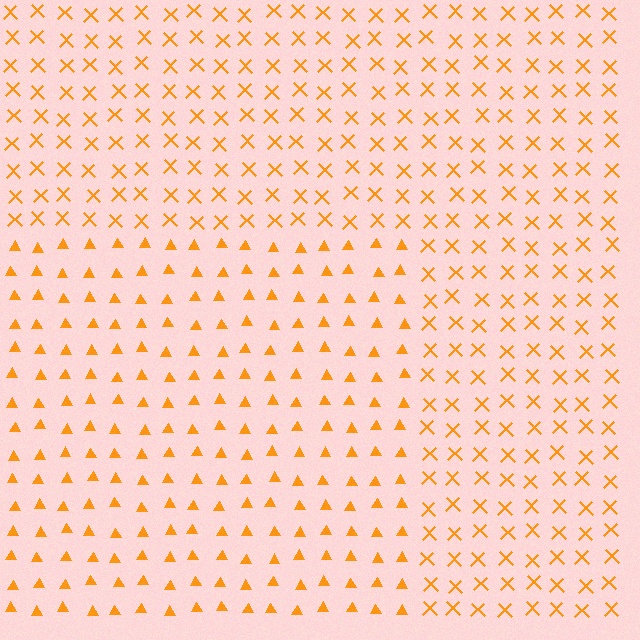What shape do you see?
I see a rectangle.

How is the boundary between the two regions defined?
The boundary is defined by a change in element shape: triangles inside vs. X marks outside. All elements share the same color and spacing.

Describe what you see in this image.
The image is filled with small orange elements arranged in a uniform grid. A rectangle-shaped region contains triangles, while the surrounding area contains X marks. The boundary is defined purely by the change in element shape.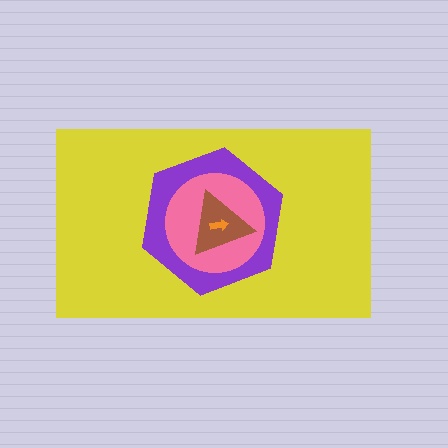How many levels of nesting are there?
5.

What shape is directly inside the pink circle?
The brown triangle.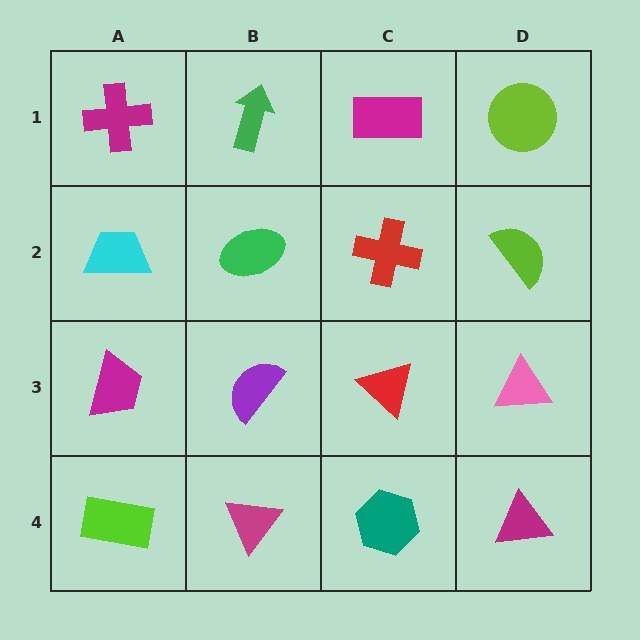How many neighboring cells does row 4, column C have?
3.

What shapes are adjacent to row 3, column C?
A red cross (row 2, column C), a teal hexagon (row 4, column C), a purple semicircle (row 3, column B), a pink triangle (row 3, column D).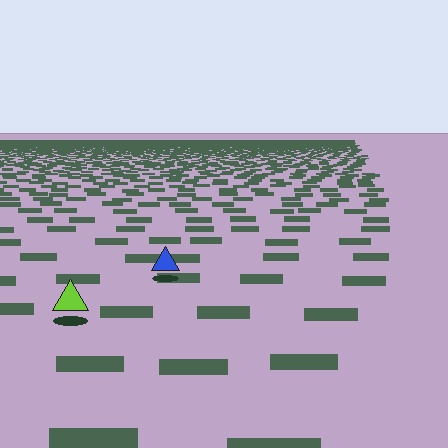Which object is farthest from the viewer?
The blue triangle is farthest from the viewer. It appears smaller and the ground texture around it is denser.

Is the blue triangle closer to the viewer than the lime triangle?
No. The lime triangle is closer — you can tell from the texture gradient: the ground texture is coarser near it.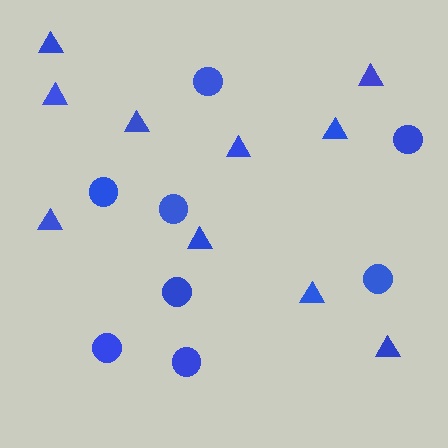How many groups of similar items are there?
There are 2 groups: one group of circles (8) and one group of triangles (10).